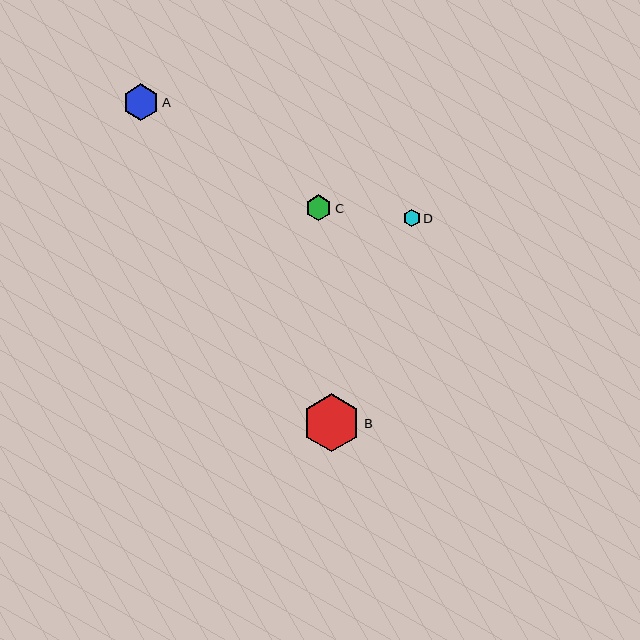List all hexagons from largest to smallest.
From largest to smallest: B, A, C, D.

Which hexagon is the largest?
Hexagon B is the largest with a size of approximately 58 pixels.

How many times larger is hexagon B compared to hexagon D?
Hexagon B is approximately 3.5 times the size of hexagon D.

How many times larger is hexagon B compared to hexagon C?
Hexagon B is approximately 2.2 times the size of hexagon C.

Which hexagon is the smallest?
Hexagon D is the smallest with a size of approximately 17 pixels.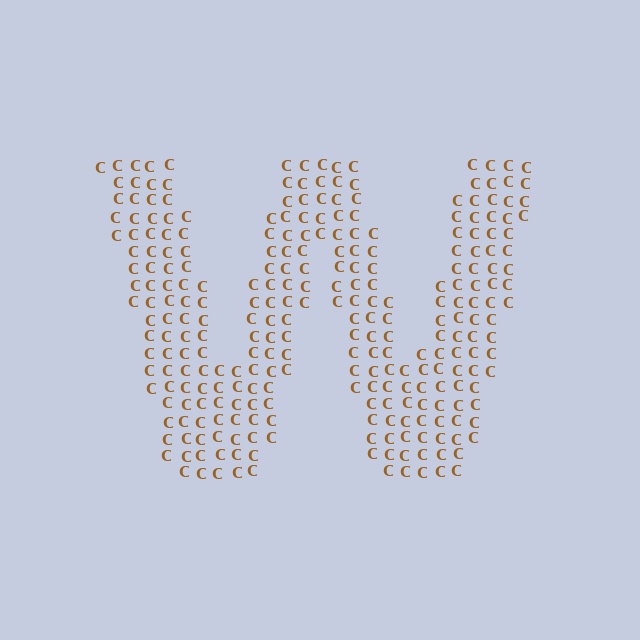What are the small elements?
The small elements are letter C's.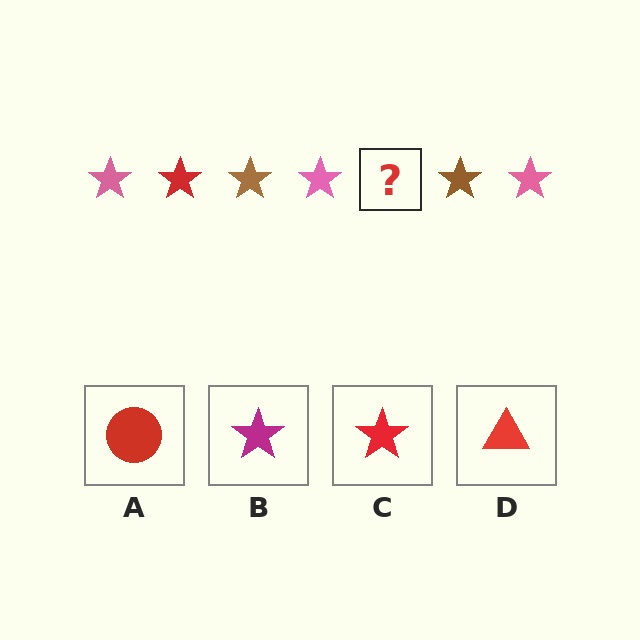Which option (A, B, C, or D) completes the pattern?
C.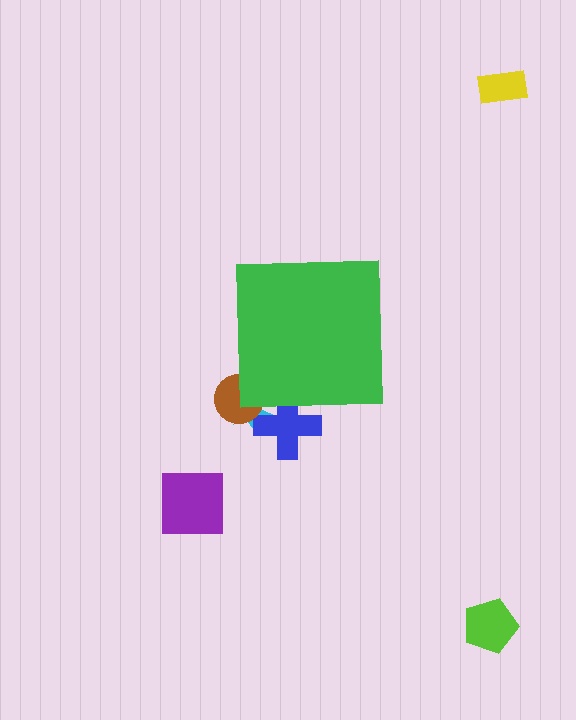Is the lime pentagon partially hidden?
No, the lime pentagon is fully visible.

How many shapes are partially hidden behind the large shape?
3 shapes are partially hidden.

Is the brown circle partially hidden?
Yes, the brown circle is partially hidden behind the green square.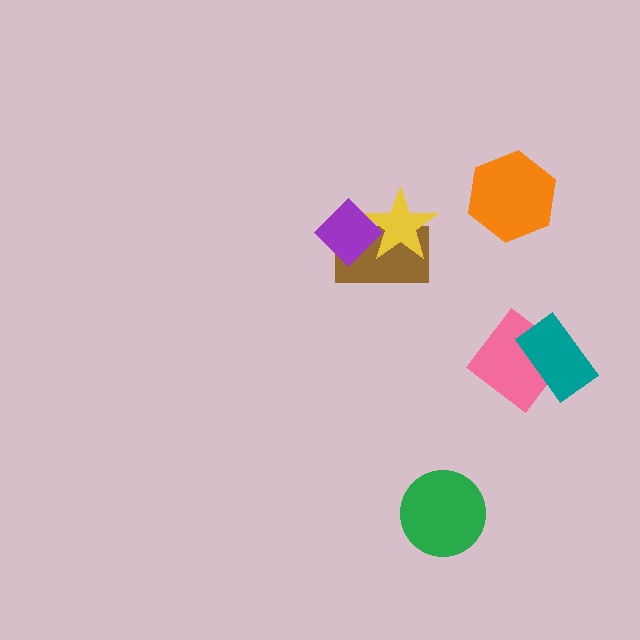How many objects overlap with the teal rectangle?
1 object overlaps with the teal rectangle.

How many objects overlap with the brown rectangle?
2 objects overlap with the brown rectangle.